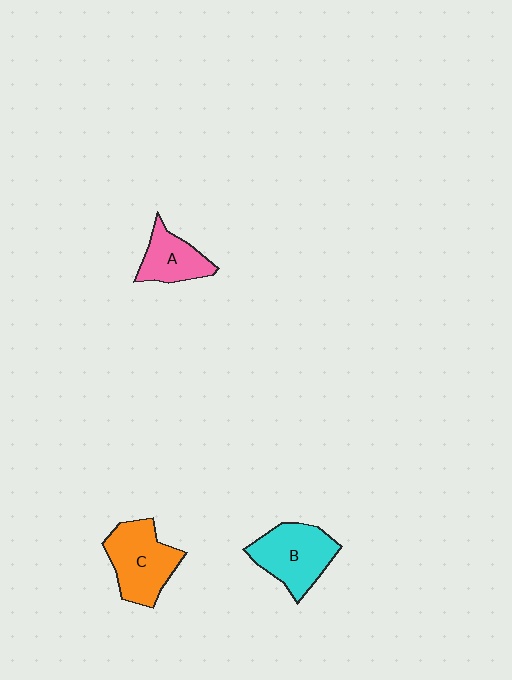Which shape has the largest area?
Shape C (orange).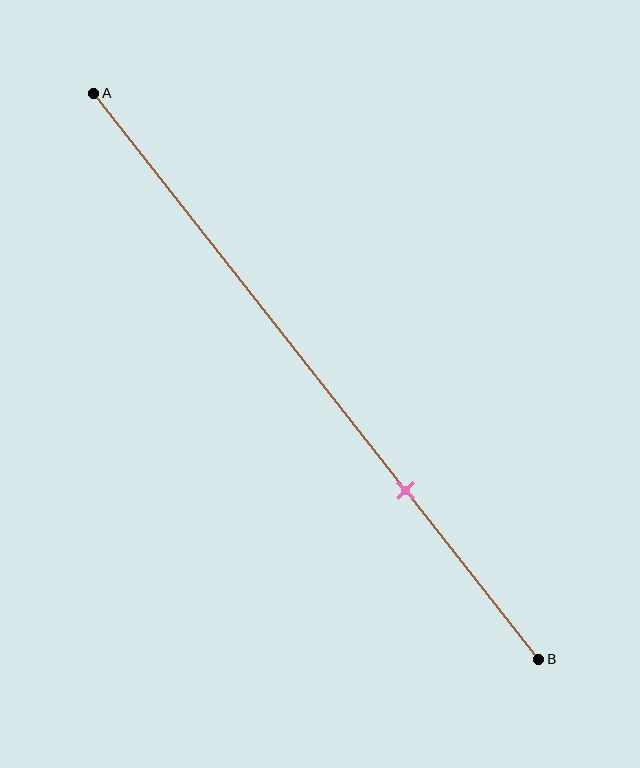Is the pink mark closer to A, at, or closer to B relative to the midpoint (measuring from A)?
The pink mark is closer to point B than the midpoint of segment AB.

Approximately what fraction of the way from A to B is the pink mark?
The pink mark is approximately 70% of the way from A to B.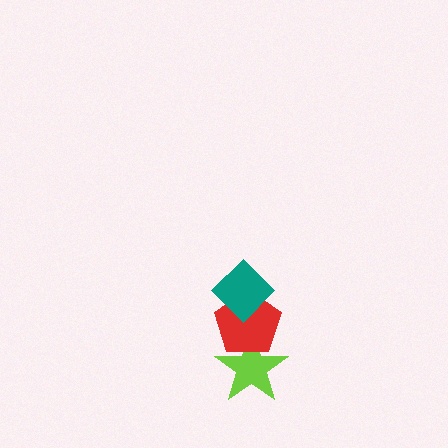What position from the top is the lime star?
The lime star is 3rd from the top.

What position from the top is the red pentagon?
The red pentagon is 2nd from the top.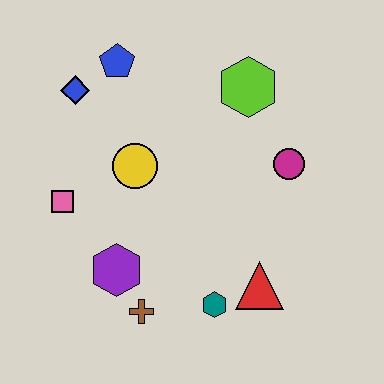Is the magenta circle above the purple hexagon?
Yes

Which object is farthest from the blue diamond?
The red triangle is farthest from the blue diamond.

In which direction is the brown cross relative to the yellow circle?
The brown cross is below the yellow circle.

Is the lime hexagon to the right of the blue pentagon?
Yes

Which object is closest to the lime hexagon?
The magenta circle is closest to the lime hexagon.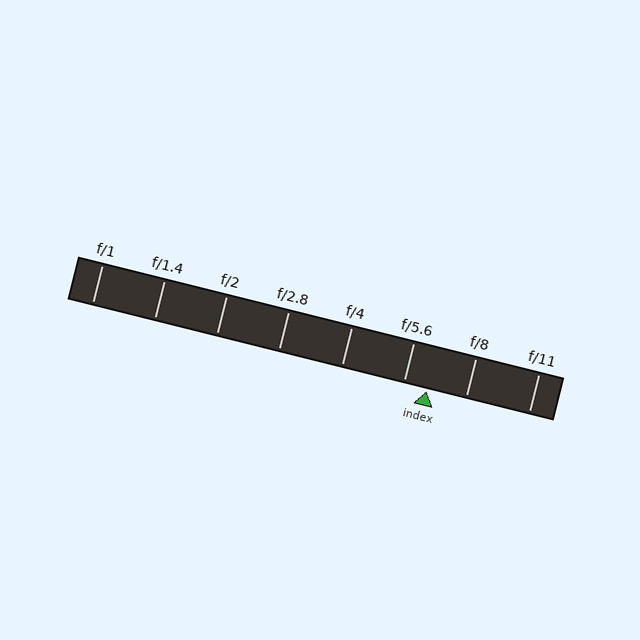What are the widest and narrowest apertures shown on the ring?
The widest aperture shown is f/1 and the narrowest is f/11.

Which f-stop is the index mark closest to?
The index mark is closest to f/5.6.